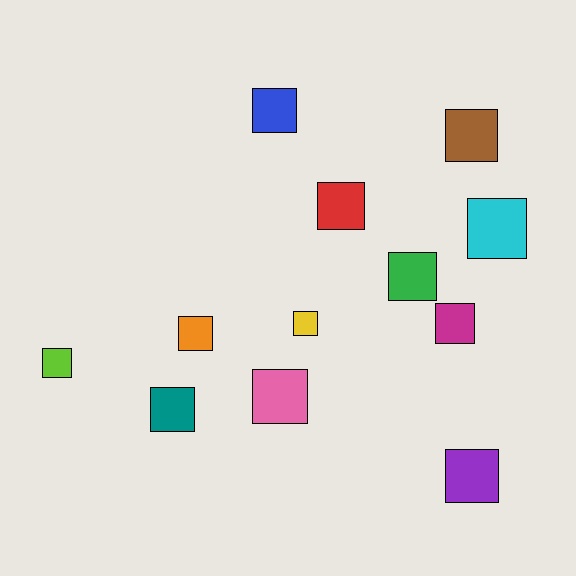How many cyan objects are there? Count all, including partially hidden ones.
There is 1 cyan object.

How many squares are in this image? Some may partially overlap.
There are 12 squares.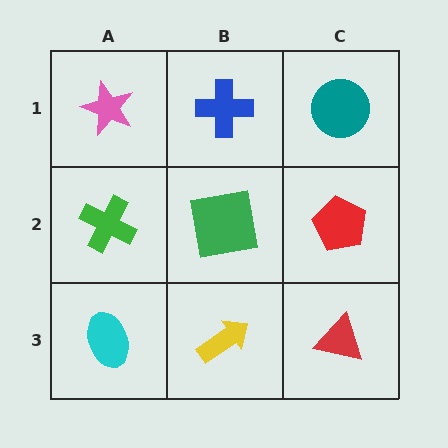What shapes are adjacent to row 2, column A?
A pink star (row 1, column A), a cyan ellipse (row 3, column A), a green square (row 2, column B).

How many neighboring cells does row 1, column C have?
2.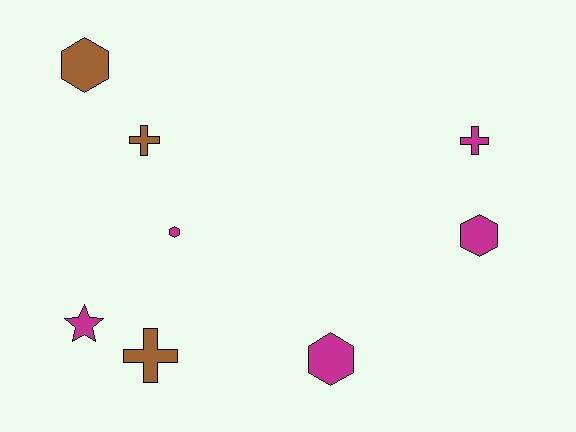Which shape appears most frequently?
Hexagon, with 4 objects.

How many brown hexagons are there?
There is 1 brown hexagon.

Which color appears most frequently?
Magenta, with 5 objects.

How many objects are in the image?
There are 8 objects.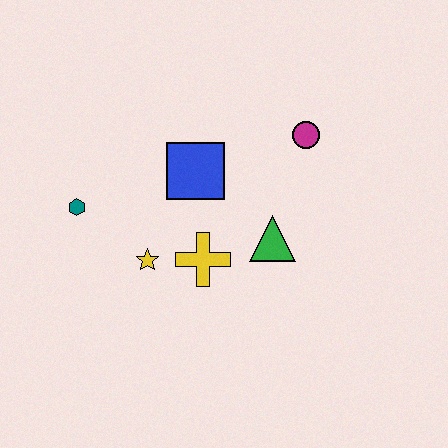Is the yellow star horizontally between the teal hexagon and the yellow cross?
Yes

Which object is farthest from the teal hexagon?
The magenta circle is farthest from the teal hexagon.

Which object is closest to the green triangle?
The yellow cross is closest to the green triangle.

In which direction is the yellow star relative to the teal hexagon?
The yellow star is to the right of the teal hexagon.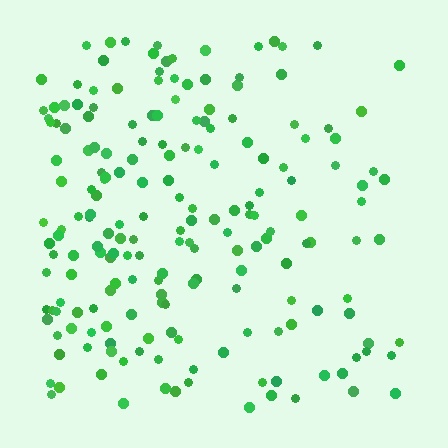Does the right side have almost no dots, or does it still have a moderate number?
Still a moderate number, just noticeably fewer than the left.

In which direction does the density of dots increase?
From right to left, with the left side densest.